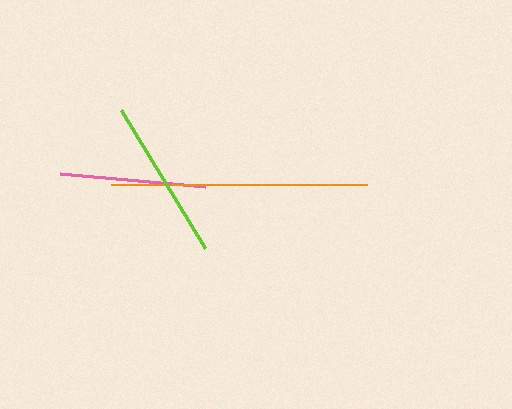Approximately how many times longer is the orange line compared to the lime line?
The orange line is approximately 1.6 times the length of the lime line.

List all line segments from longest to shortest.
From longest to shortest: orange, lime, pink.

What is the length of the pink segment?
The pink segment is approximately 145 pixels long.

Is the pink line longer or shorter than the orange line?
The orange line is longer than the pink line.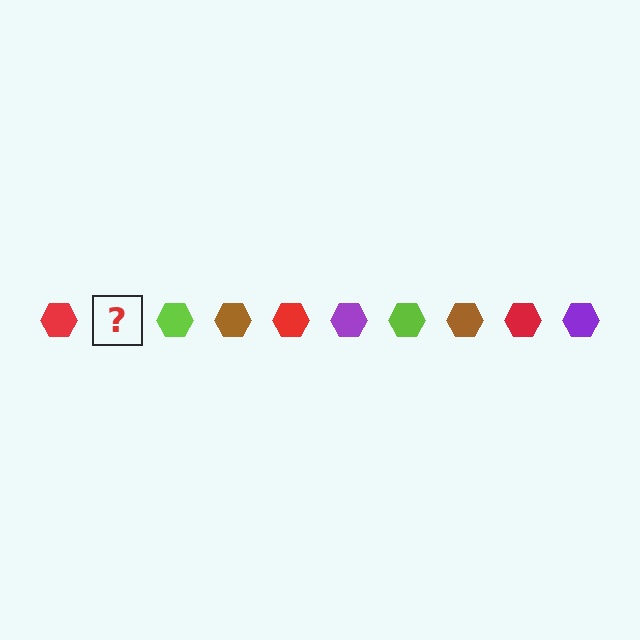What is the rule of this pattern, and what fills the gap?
The rule is that the pattern cycles through red, purple, lime, brown hexagons. The gap should be filled with a purple hexagon.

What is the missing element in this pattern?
The missing element is a purple hexagon.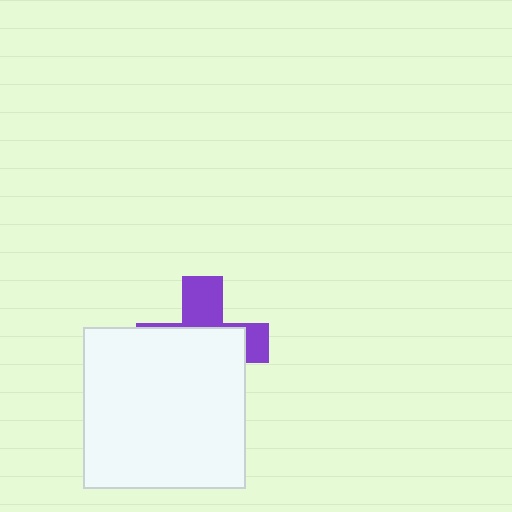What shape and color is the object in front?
The object in front is a white square.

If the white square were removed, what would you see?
You would see the complete purple cross.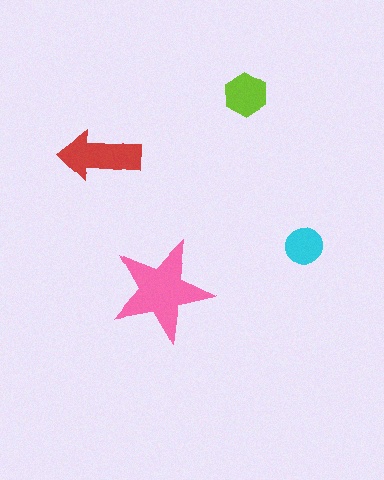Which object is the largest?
The pink star.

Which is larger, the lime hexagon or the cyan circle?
The lime hexagon.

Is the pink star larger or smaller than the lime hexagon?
Larger.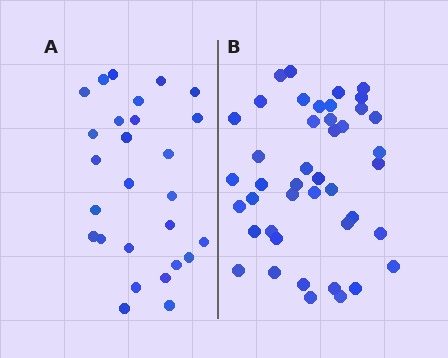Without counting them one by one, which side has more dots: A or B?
Region B (the right region) has more dots.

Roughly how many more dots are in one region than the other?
Region B has approximately 15 more dots than region A.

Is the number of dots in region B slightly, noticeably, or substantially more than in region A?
Region B has substantially more. The ratio is roughly 1.6 to 1.